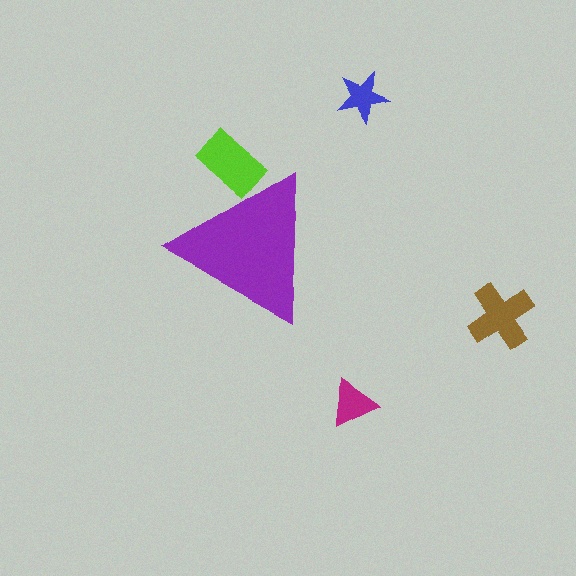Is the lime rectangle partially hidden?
Yes, the lime rectangle is partially hidden behind the purple triangle.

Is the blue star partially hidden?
No, the blue star is fully visible.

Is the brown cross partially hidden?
No, the brown cross is fully visible.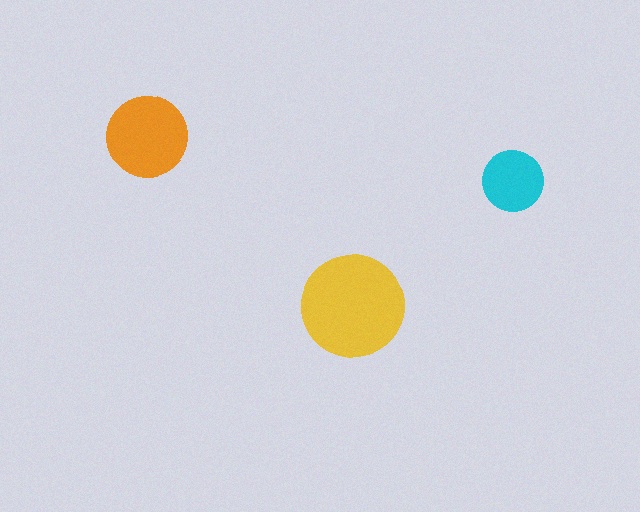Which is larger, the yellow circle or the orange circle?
The yellow one.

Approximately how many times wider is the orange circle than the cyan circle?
About 1.5 times wider.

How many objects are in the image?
There are 3 objects in the image.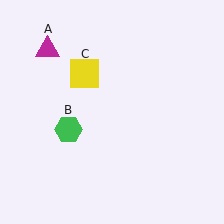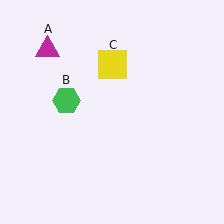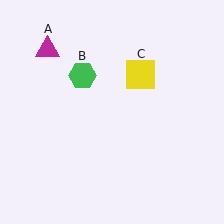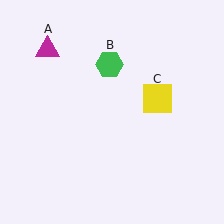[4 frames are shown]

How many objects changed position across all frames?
2 objects changed position: green hexagon (object B), yellow square (object C).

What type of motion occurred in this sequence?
The green hexagon (object B), yellow square (object C) rotated clockwise around the center of the scene.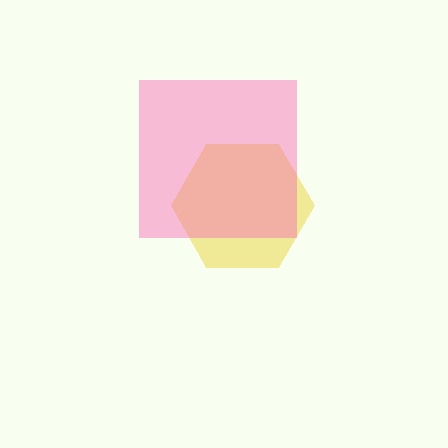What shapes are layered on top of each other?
The layered shapes are: a yellow hexagon, a pink square.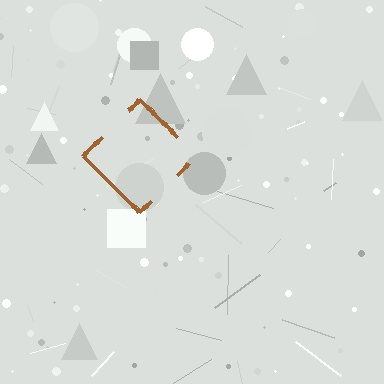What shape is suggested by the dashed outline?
The dashed outline suggests a diamond.